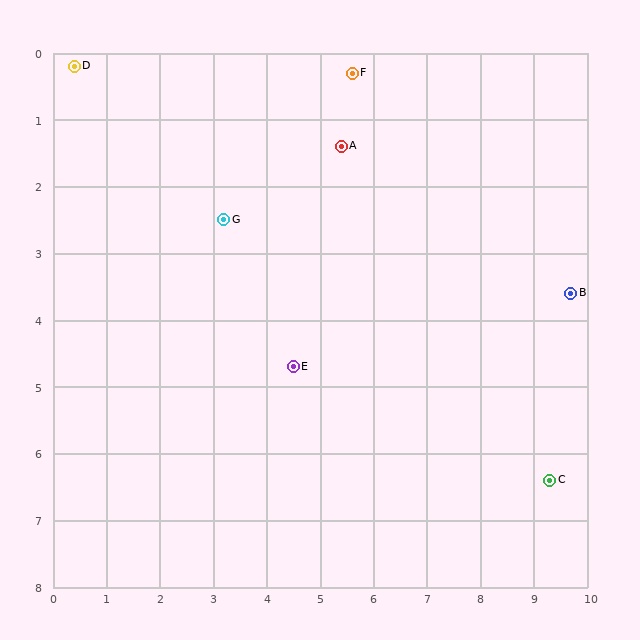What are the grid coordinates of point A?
Point A is at approximately (5.4, 1.4).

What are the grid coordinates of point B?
Point B is at approximately (9.7, 3.6).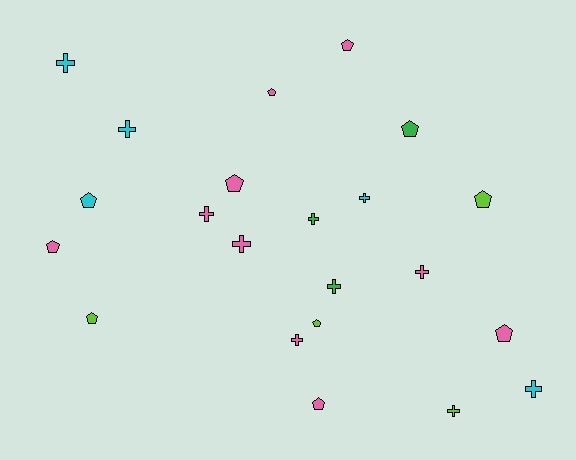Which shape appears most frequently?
Pentagon, with 11 objects.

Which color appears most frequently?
Pink, with 10 objects.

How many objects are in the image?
There are 22 objects.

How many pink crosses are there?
There are 4 pink crosses.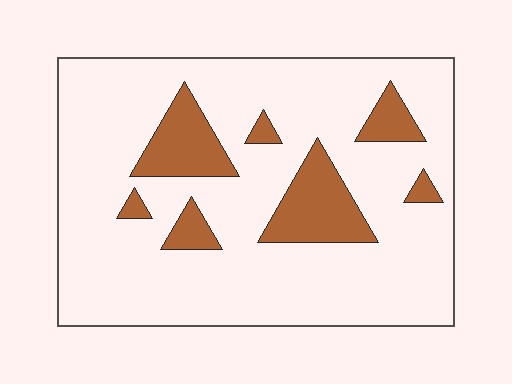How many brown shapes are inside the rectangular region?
7.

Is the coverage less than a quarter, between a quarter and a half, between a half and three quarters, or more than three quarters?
Less than a quarter.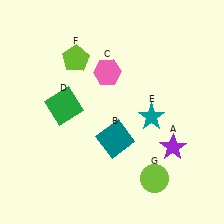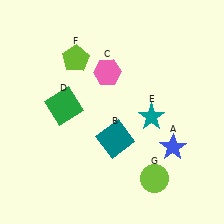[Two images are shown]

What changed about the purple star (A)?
In Image 1, A is purple. In Image 2, it changed to blue.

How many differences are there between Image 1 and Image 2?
There is 1 difference between the two images.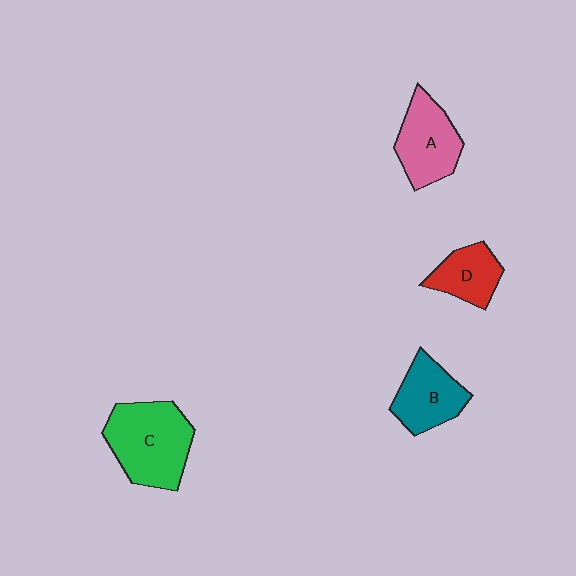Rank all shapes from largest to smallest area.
From largest to smallest: C (green), A (pink), B (teal), D (red).